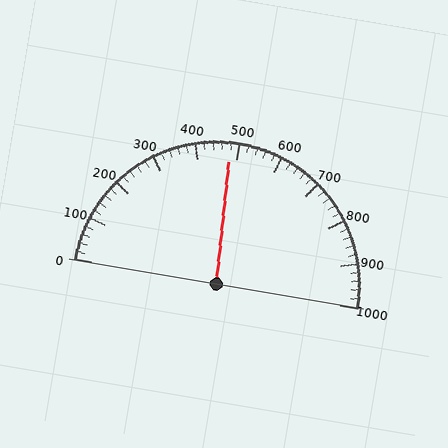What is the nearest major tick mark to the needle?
The nearest major tick mark is 500.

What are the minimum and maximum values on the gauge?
The gauge ranges from 0 to 1000.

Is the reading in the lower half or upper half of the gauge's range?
The reading is in the lower half of the range (0 to 1000).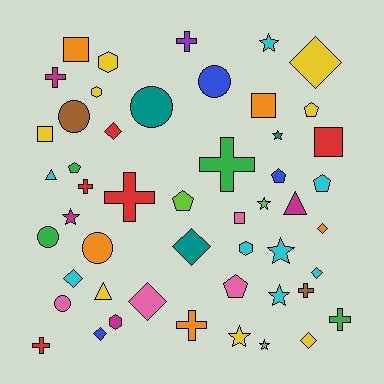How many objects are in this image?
There are 50 objects.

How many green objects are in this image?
There are 4 green objects.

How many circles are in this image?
There are 6 circles.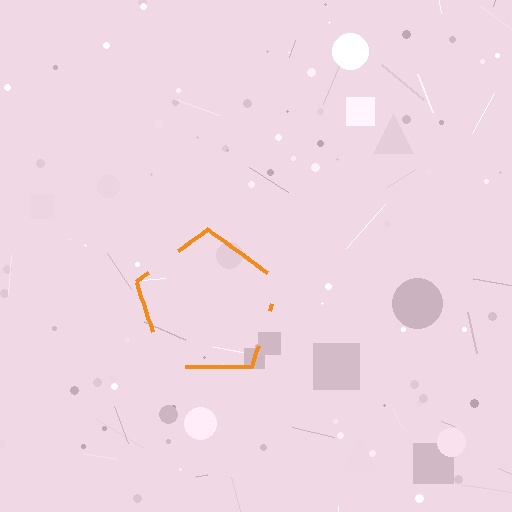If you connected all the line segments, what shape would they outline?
They would outline a pentagon.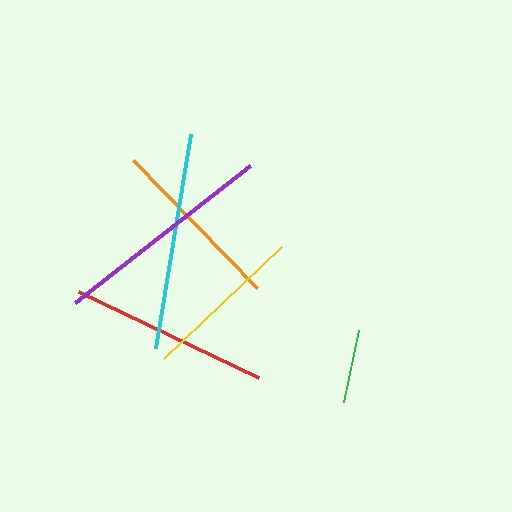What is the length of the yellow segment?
The yellow segment is approximately 163 pixels long.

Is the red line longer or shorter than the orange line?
The red line is longer than the orange line.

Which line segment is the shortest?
The green line is the shortest at approximately 73 pixels.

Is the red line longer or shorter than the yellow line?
The red line is longer than the yellow line.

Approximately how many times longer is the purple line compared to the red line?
The purple line is approximately 1.1 times the length of the red line.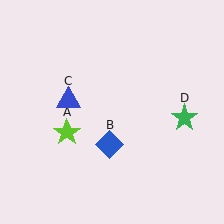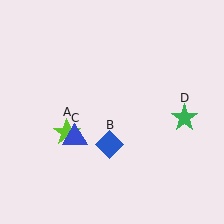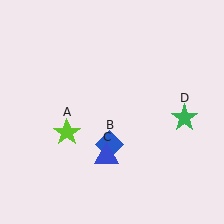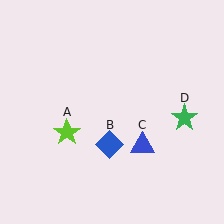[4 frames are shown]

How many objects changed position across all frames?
1 object changed position: blue triangle (object C).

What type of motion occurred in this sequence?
The blue triangle (object C) rotated counterclockwise around the center of the scene.